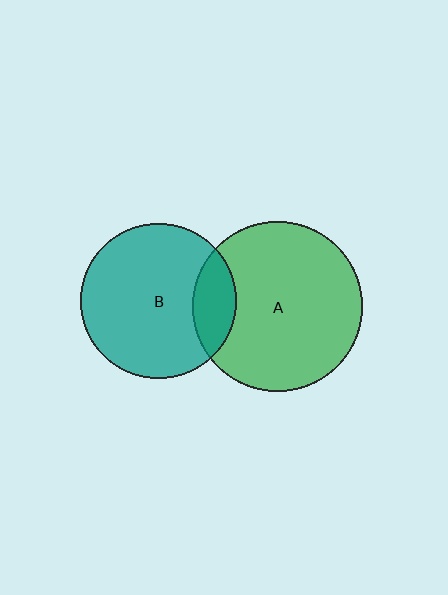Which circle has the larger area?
Circle A (green).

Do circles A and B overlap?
Yes.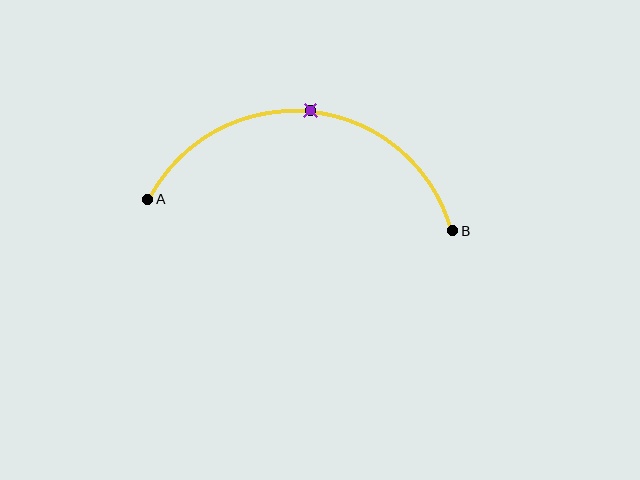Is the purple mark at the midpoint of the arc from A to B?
Yes. The purple mark lies on the arc at equal arc-length from both A and B — it is the arc midpoint.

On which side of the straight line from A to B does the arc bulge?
The arc bulges above the straight line connecting A and B.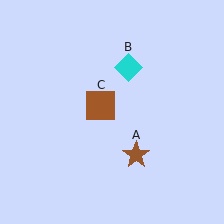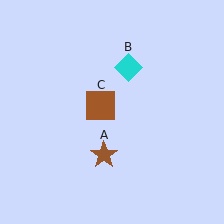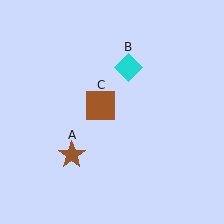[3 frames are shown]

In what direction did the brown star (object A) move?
The brown star (object A) moved left.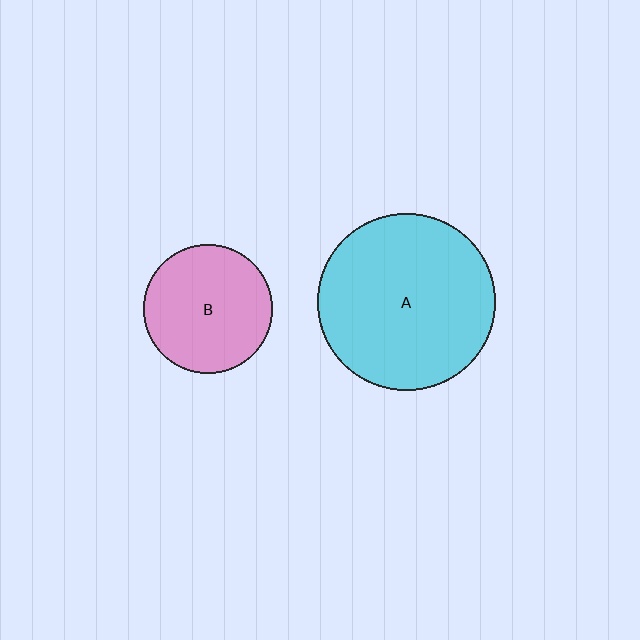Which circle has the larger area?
Circle A (cyan).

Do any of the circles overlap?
No, none of the circles overlap.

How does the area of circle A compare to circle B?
Approximately 1.9 times.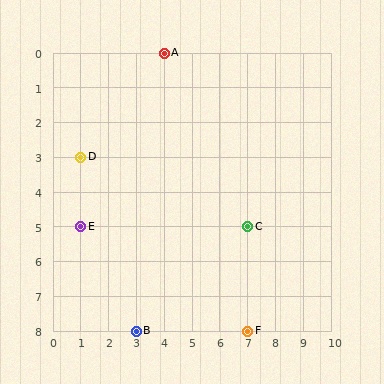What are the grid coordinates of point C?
Point C is at grid coordinates (7, 5).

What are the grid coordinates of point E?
Point E is at grid coordinates (1, 5).